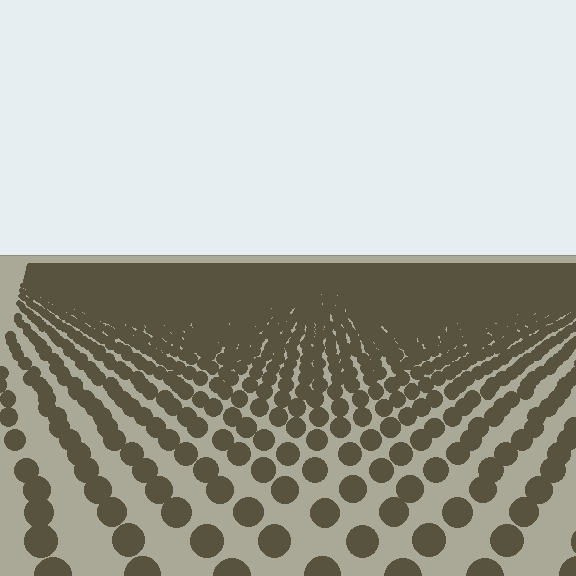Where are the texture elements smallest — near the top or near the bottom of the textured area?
Near the top.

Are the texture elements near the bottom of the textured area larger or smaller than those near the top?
Larger. Near the bottom, elements are closer to the viewer and appear at a bigger on-screen size.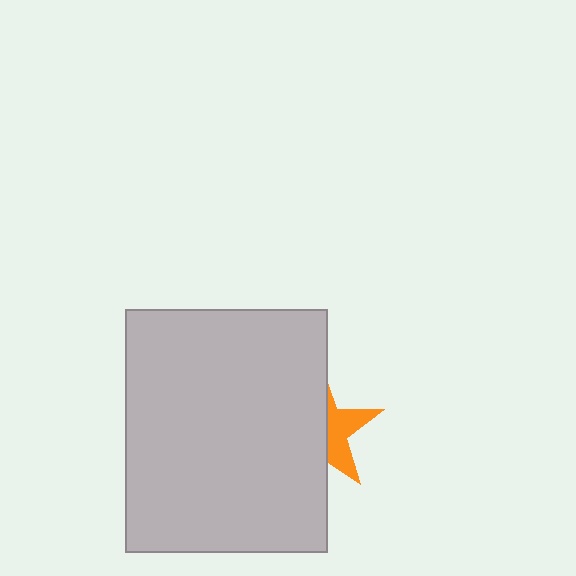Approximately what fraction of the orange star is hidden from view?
Roughly 61% of the orange star is hidden behind the light gray rectangle.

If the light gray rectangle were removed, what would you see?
You would see the complete orange star.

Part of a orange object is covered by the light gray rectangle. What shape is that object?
It is a star.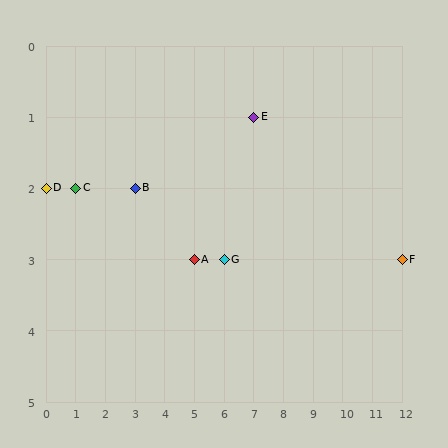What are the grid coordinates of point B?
Point B is at grid coordinates (3, 2).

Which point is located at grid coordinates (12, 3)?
Point F is at (12, 3).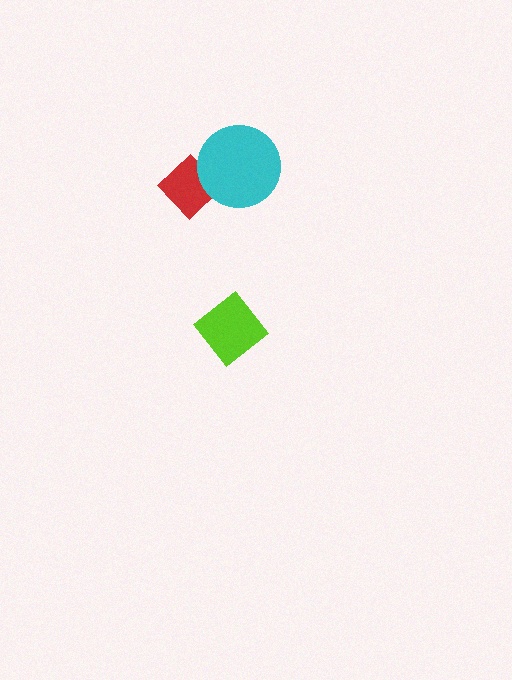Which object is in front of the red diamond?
The cyan circle is in front of the red diamond.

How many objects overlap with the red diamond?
1 object overlaps with the red diamond.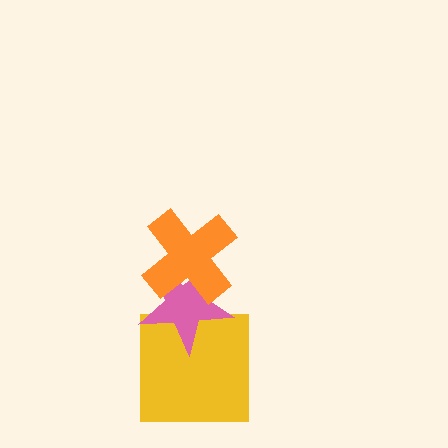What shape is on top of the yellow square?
The pink star is on top of the yellow square.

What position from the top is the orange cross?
The orange cross is 1st from the top.